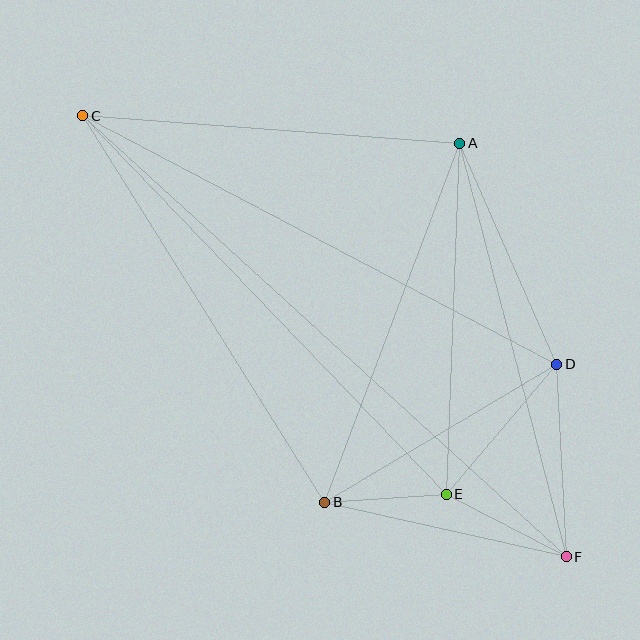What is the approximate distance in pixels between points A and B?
The distance between A and B is approximately 383 pixels.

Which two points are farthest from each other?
Points C and F are farthest from each other.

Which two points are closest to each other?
Points B and E are closest to each other.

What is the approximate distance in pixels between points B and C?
The distance between B and C is approximately 456 pixels.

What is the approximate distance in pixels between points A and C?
The distance between A and C is approximately 378 pixels.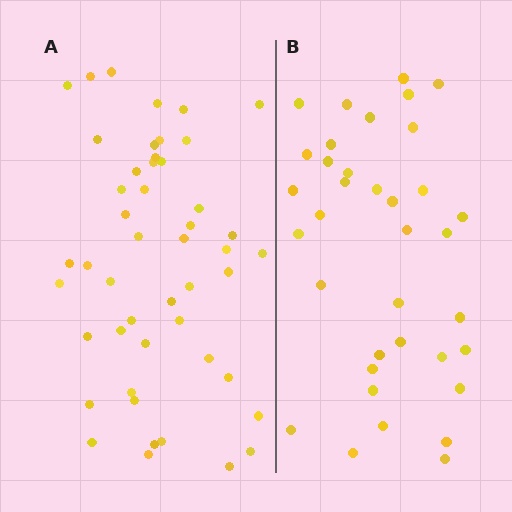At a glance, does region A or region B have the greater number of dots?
Region A (the left region) has more dots.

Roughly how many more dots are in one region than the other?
Region A has roughly 12 or so more dots than region B.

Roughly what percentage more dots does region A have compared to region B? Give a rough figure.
About 35% more.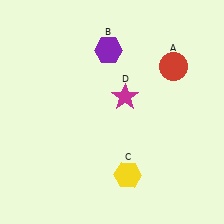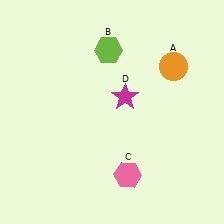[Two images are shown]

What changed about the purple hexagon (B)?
In Image 1, B is purple. In Image 2, it changed to lime.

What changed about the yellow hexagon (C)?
In Image 1, C is yellow. In Image 2, it changed to pink.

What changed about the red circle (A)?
In Image 1, A is red. In Image 2, it changed to orange.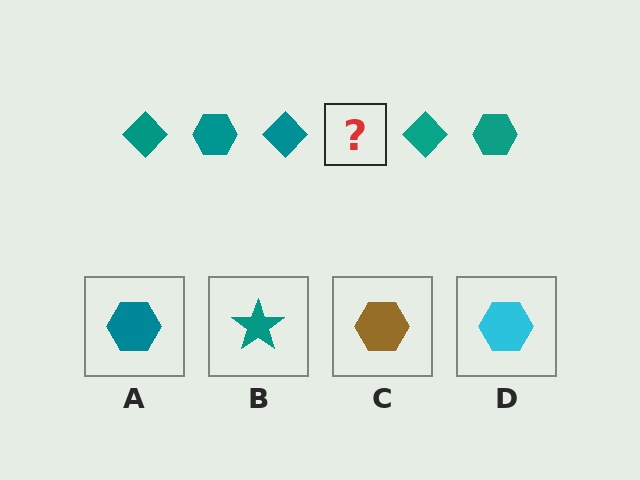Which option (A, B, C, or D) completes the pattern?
A.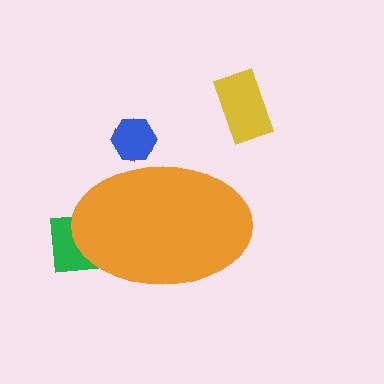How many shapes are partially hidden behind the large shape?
3 shapes are partially hidden.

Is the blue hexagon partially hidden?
Yes, the blue hexagon is partially hidden behind the orange ellipse.